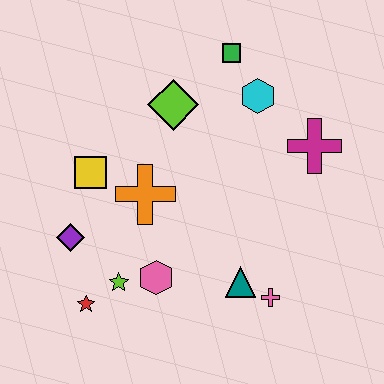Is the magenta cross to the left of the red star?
No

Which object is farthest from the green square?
The red star is farthest from the green square.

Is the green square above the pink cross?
Yes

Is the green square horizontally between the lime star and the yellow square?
No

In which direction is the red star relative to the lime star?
The red star is to the left of the lime star.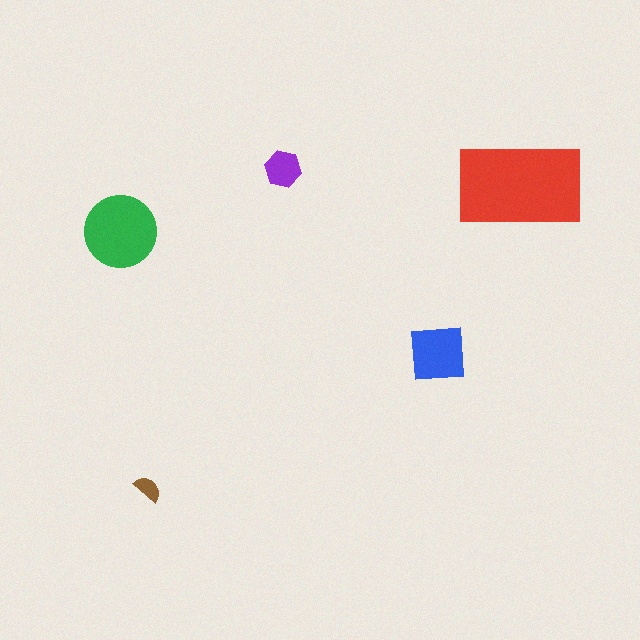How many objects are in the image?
There are 5 objects in the image.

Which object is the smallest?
The brown semicircle.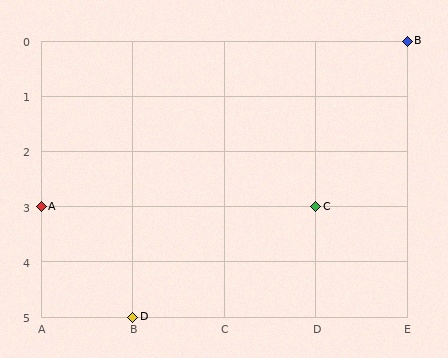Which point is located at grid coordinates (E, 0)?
Point B is at (E, 0).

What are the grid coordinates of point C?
Point C is at grid coordinates (D, 3).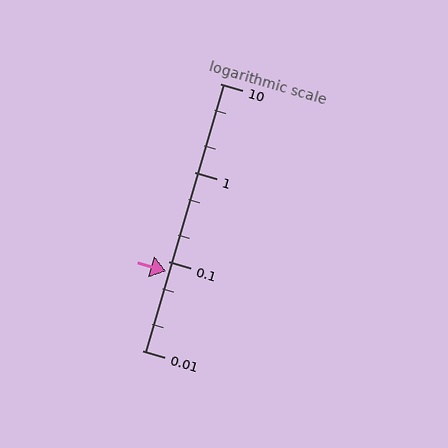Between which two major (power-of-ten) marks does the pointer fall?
The pointer is between 0.01 and 0.1.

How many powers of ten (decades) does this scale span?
The scale spans 3 decades, from 0.01 to 10.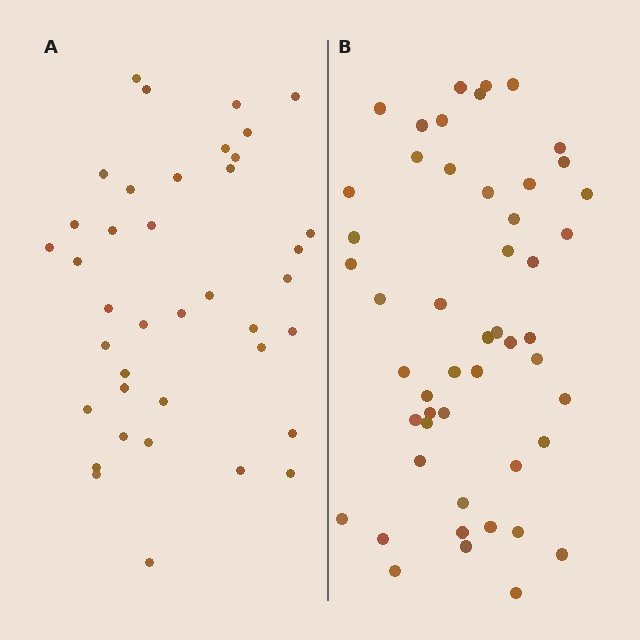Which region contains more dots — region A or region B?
Region B (the right region) has more dots.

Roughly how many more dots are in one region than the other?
Region B has roughly 12 or so more dots than region A.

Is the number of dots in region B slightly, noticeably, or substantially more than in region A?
Region B has noticeably more, but not dramatically so. The ratio is roughly 1.3 to 1.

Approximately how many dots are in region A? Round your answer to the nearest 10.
About 40 dots. (The exact count is 39, which rounds to 40.)